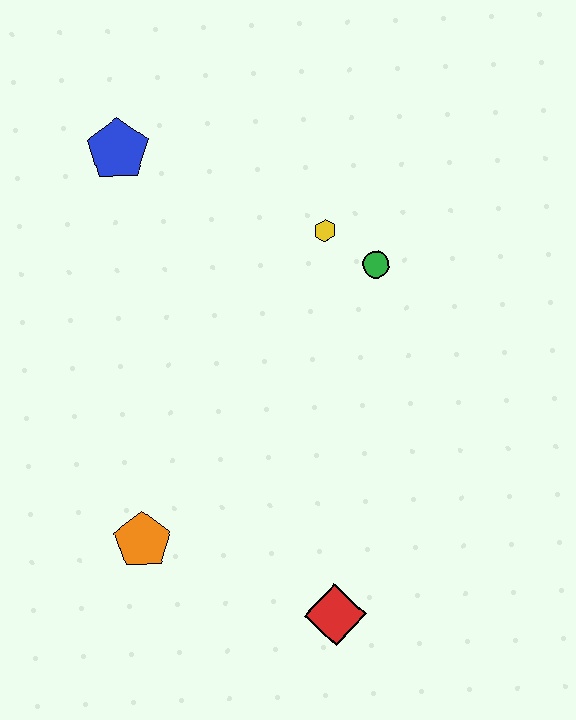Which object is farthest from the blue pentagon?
The red diamond is farthest from the blue pentagon.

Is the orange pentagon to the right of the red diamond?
No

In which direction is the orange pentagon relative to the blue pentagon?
The orange pentagon is below the blue pentagon.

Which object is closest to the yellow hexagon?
The green circle is closest to the yellow hexagon.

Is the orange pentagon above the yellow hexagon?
No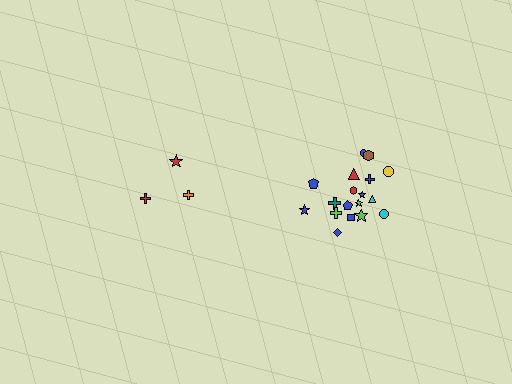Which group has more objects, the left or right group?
The right group.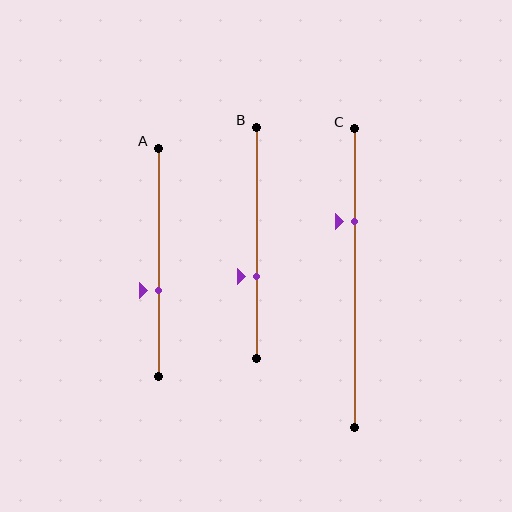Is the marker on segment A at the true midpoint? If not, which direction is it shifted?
No, the marker on segment A is shifted downward by about 12% of the segment length.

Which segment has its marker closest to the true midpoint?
Segment A has its marker closest to the true midpoint.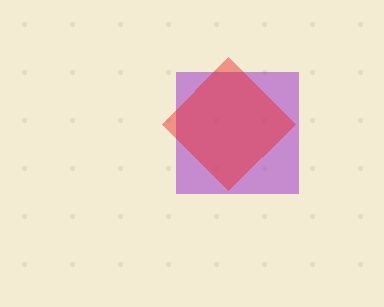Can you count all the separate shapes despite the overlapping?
Yes, there are 2 separate shapes.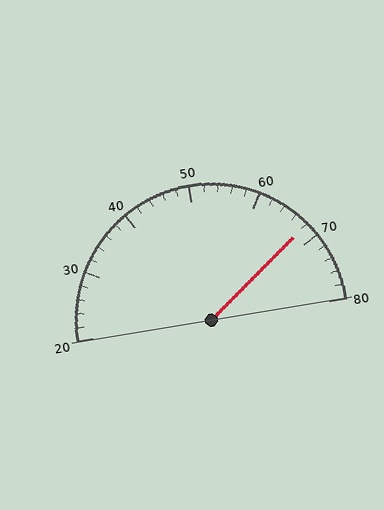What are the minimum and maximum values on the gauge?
The gauge ranges from 20 to 80.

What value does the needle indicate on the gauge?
The needle indicates approximately 68.